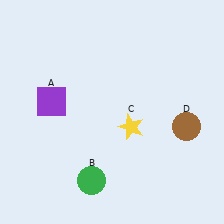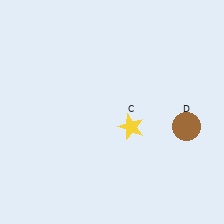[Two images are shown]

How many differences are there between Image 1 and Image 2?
There are 2 differences between the two images.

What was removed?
The purple square (A), the green circle (B) were removed in Image 2.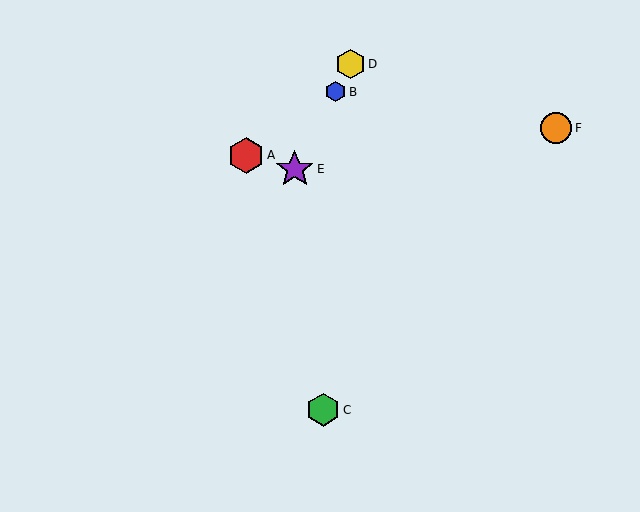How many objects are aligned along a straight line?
3 objects (B, D, E) are aligned along a straight line.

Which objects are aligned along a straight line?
Objects B, D, E are aligned along a straight line.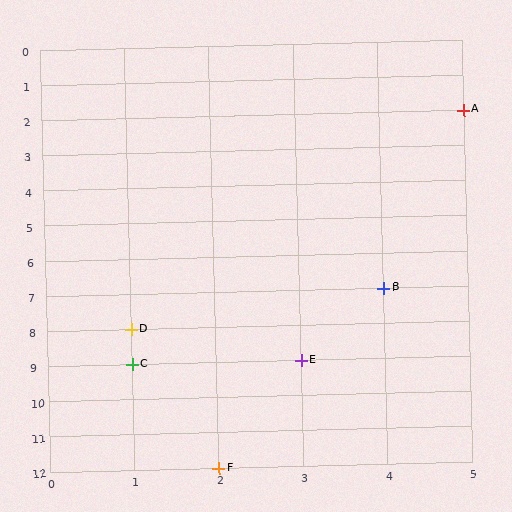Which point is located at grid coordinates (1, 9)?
Point C is at (1, 9).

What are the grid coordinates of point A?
Point A is at grid coordinates (5, 2).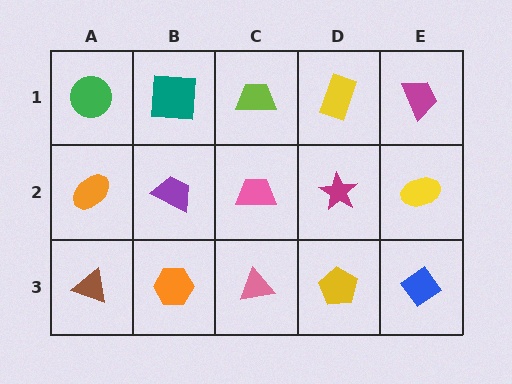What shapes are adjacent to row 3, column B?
A purple trapezoid (row 2, column B), a brown triangle (row 3, column A), a pink triangle (row 3, column C).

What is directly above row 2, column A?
A green circle.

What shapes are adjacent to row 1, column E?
A yellow ellipse (row 2, column E), a yellow rectangle (row 1, column D).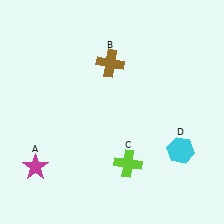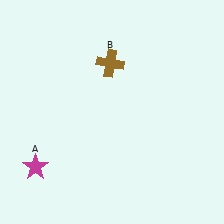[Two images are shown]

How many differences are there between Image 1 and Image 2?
There are 2 differences between the two images.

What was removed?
The lime cross (C), the cyan hexagon (D) were removed in Image 2.